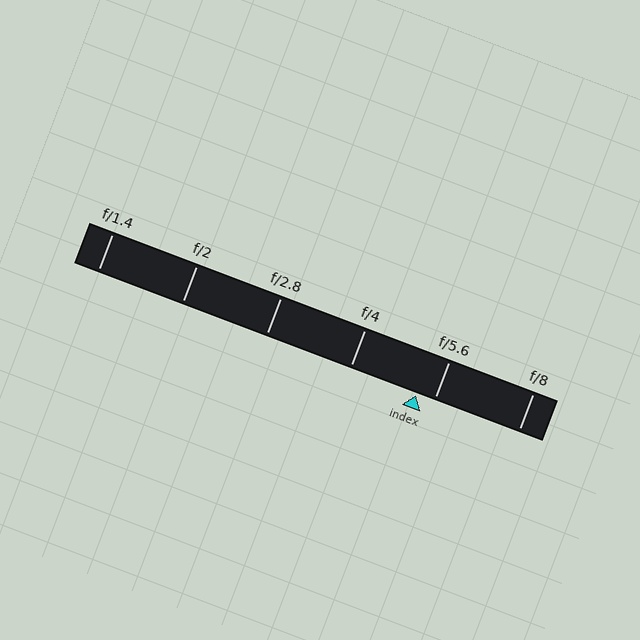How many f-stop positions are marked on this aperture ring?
There are 6 f-stop positions marked.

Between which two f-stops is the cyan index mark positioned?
The index mark is between f/4 and f/5.6.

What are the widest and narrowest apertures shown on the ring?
The widest aperture shown is f/1.4 and the narrowest is f/8.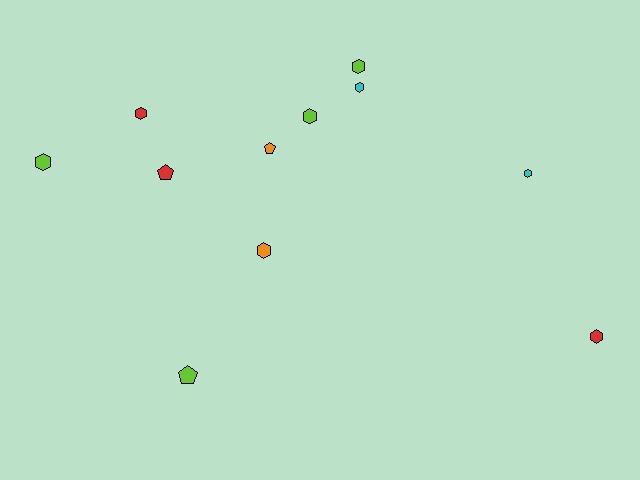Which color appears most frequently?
Lime, with 4 objects.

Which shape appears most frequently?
Hexagon, with 8 objects.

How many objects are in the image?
There are 11 objects.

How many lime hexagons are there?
There are 3 lime hexagons.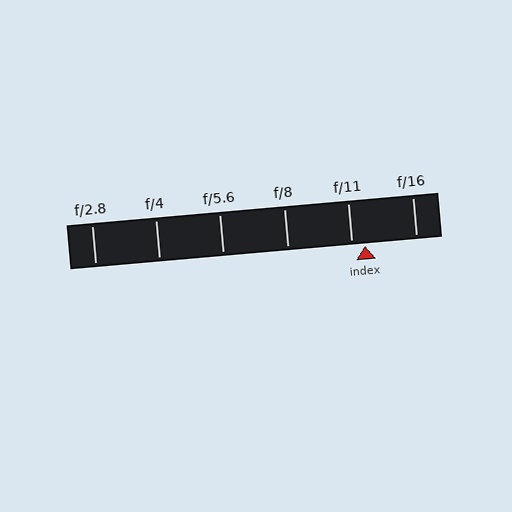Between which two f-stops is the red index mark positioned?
The index mark is between f/11 and f/16.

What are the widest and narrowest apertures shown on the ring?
The widest aperture shown is f/2.8 and the narrowest is f/16.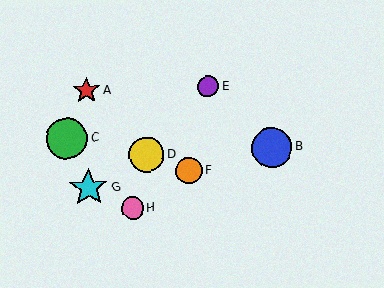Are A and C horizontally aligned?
No, A is at y≈90 and C is at y≈138.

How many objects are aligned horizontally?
2 objects (A, E) are aligned horizontally.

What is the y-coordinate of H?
Object H is at y≈208.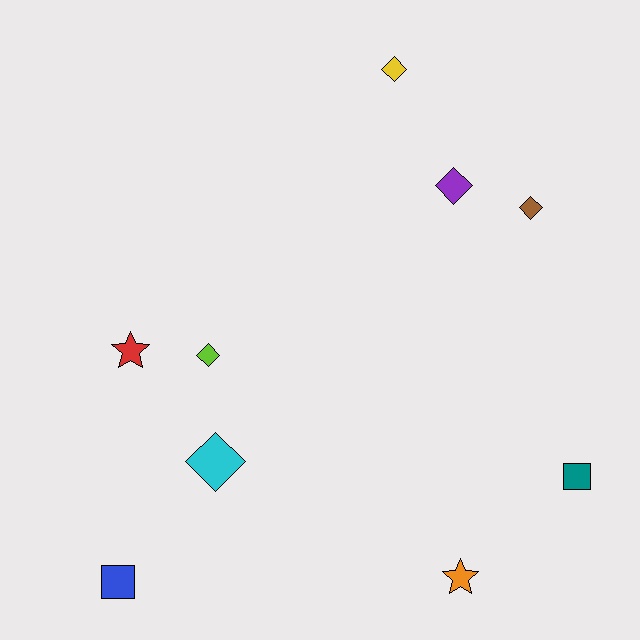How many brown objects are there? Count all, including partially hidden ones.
There is 1 brown object.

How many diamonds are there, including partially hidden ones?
There are 5 diamonds.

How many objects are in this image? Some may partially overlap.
There are 9 objects.